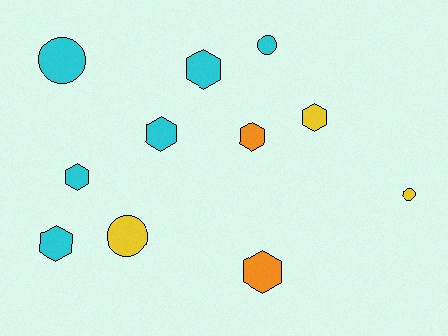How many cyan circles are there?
There are 2 cyan circles.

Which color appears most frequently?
Cyan, with 6 objects.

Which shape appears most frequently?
Hexagon, with 7 objects.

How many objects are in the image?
There are 11 objects.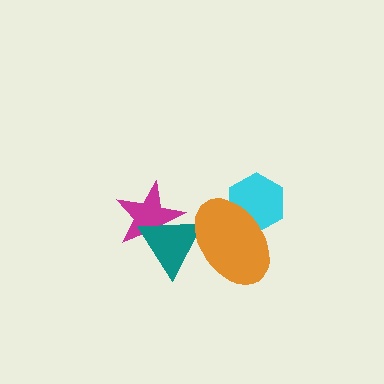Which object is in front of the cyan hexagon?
The orange ellipse is in front of the cyan hexagon.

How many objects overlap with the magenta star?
1 object overlaps with the magenta star.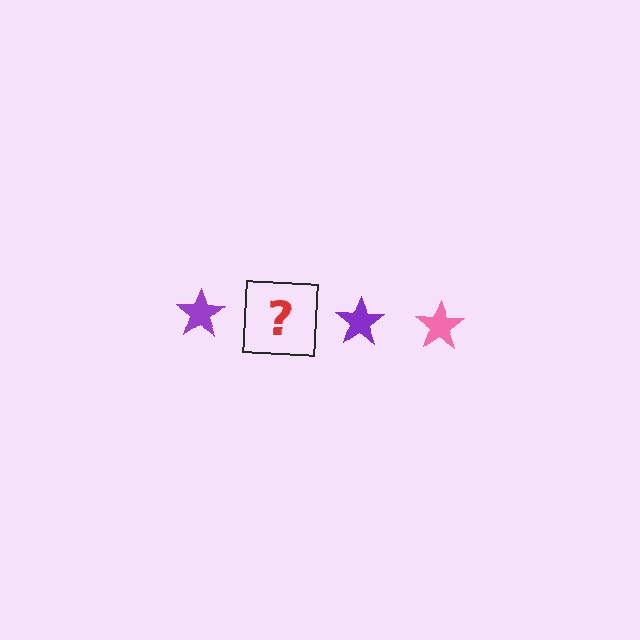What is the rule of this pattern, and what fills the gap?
The rule is that the pattern cycles through purple, pink stars. The gap should be filled with a pink star.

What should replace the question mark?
The question mark should be replaced with a pink star.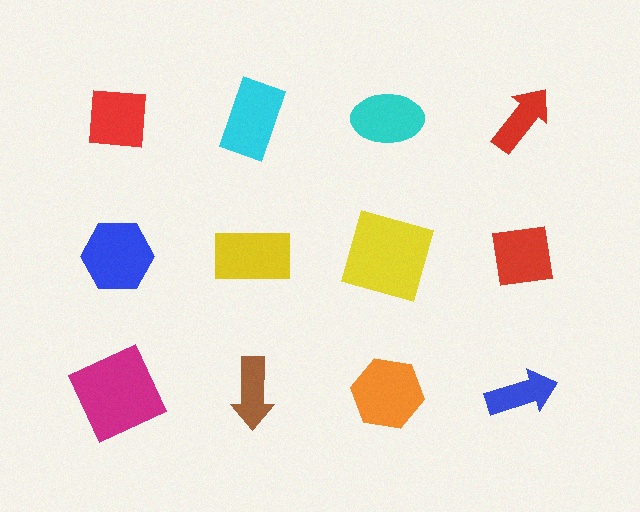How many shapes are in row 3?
4 shapes.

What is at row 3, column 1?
A magenta square.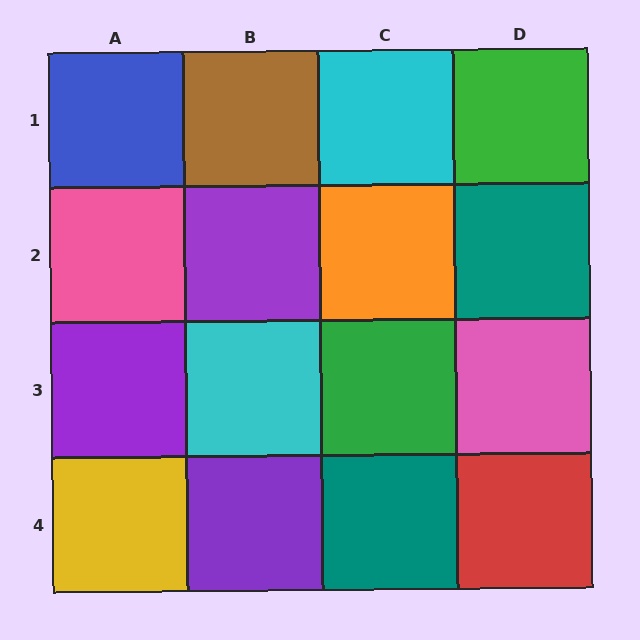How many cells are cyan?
2 cells are cyan.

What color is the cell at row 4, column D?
Red.